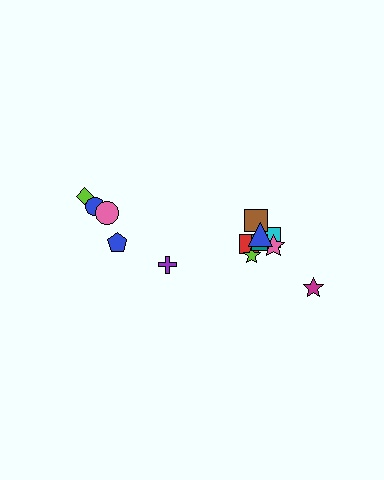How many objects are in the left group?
There are 5 objects.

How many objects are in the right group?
There are 8 objects.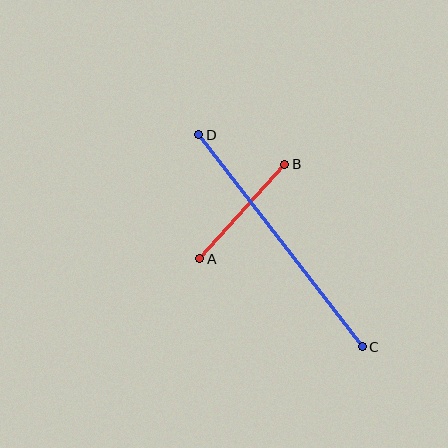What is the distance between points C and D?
The distance is approximately 268 pixels.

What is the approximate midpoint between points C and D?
The midpoint is at approximately (281, 241) pixels.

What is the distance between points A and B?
The distance is approximately 127 pixels.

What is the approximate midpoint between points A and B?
The midpoint is at approximately (242, 212) pixels.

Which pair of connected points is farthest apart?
Points C and D are farthest apart.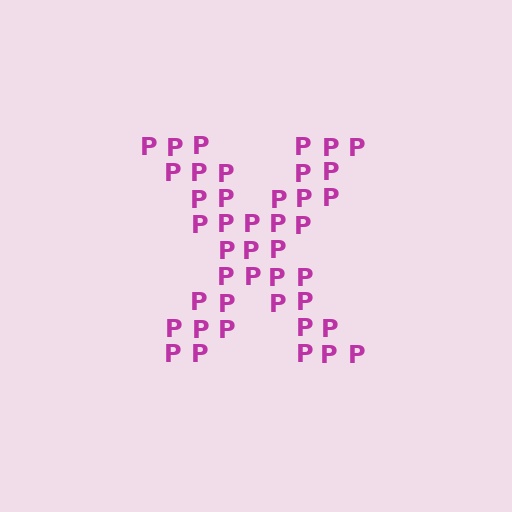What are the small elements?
The small elements are letter P's.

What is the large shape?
The large shape is the letter X.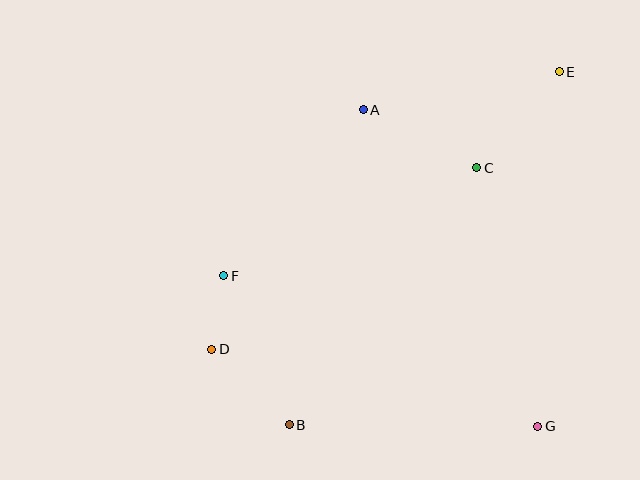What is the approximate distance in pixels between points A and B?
The distance between A and B is approximately 323 pixels.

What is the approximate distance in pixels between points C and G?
The distance between C and G is approximately 266 pixels.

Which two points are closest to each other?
Points D and F are closest to each other.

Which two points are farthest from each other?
Points D and E are farthest from each other.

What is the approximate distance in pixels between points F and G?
The distance between F and G is approximately 348 pixels.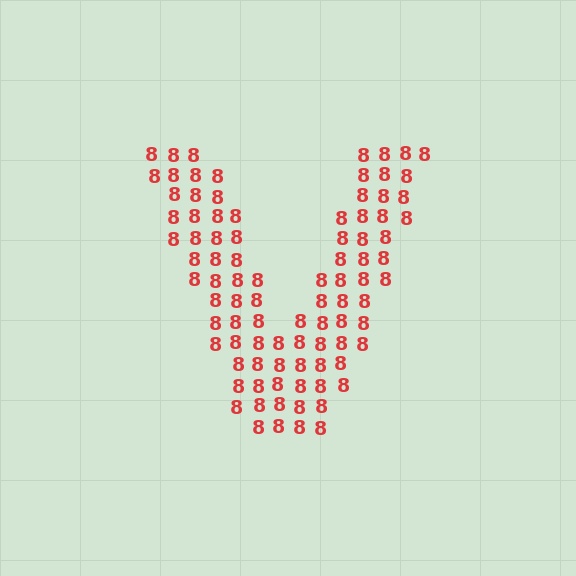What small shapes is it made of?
It is made of small digit 8's.